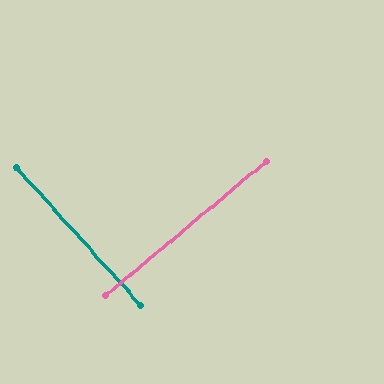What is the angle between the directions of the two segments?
Approximately 88 degrees.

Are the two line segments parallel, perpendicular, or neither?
Perpendicular — they meet at approximately 88°.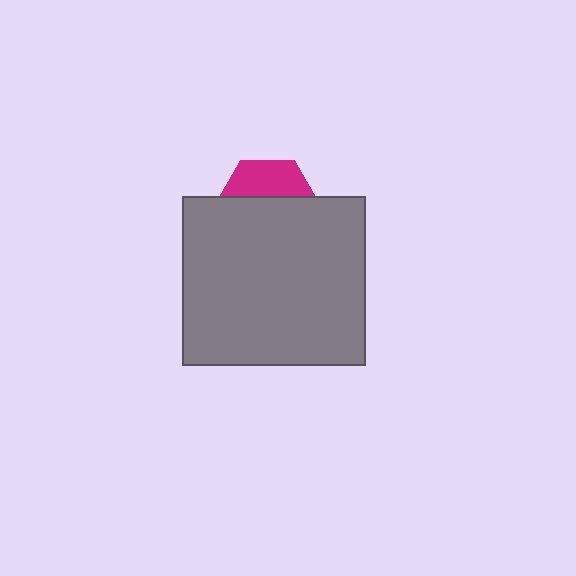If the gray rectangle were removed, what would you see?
You would see the complete magenta hexagon.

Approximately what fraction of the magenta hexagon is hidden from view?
Roughly 66% of the magenta hexagon is hidden behind the gray rectangle.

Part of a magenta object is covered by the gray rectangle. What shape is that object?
It is a hexagon.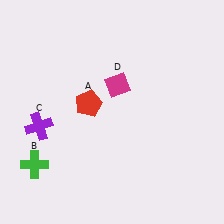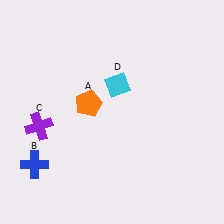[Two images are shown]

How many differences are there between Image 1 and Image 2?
There are 3 differences between the two images.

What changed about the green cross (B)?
In Image 1, B is green. In Image 2, it changed to blue.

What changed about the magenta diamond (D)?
In Image 1, D is magenta. In Image 2, it changed to cyan.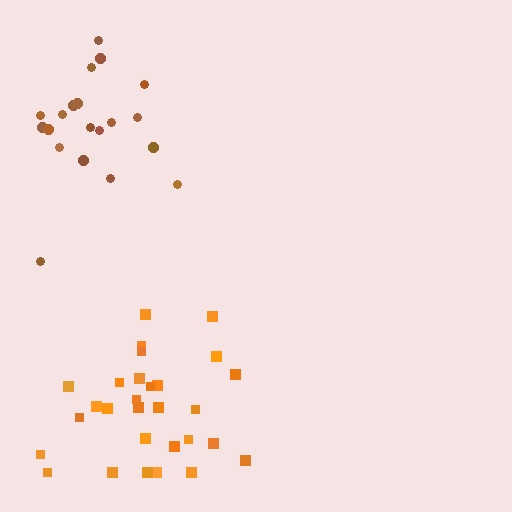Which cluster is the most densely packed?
Brown.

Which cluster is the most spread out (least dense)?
Orange.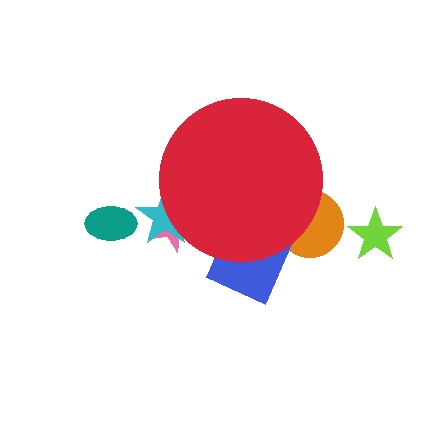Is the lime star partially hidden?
No, the lime star is fully visible.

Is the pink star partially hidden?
Yes, the pink star is partially hidden behind the red circle.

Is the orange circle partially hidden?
Yes, the orange circle is partially hidden behind the red circle.